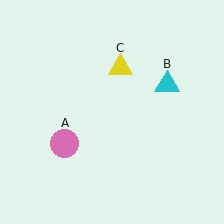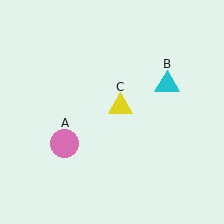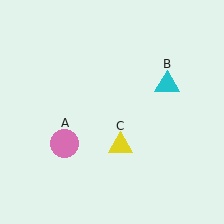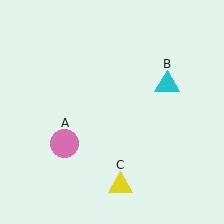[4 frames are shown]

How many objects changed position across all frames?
1 object changed position: yellow triangle (object C).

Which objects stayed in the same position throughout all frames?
Pink circle (object A) and cyan triangle (object B) remained stationary.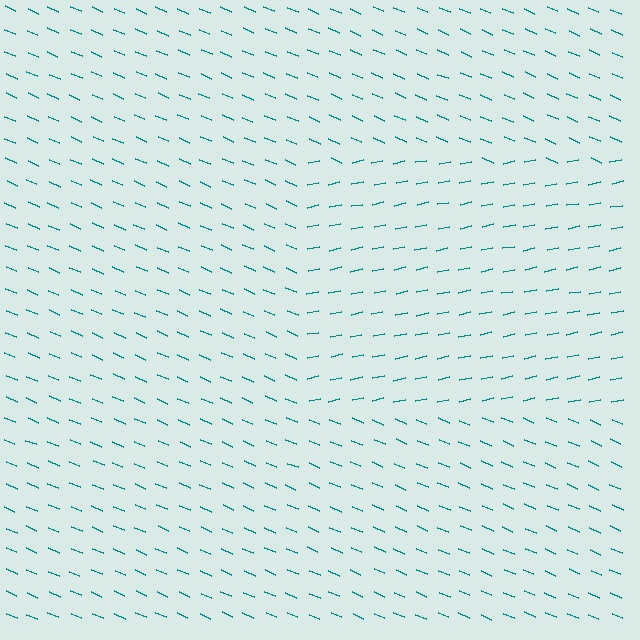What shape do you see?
I see a rectangle.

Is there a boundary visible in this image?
Yes, there is a texture boundary formed by a change in line orientation.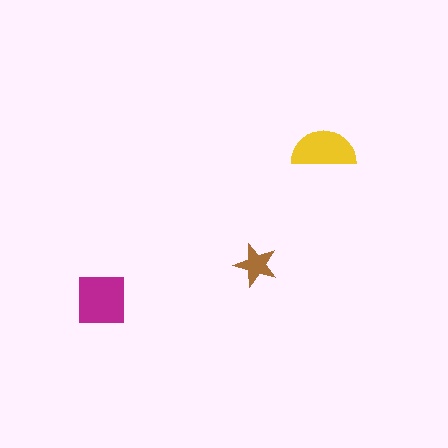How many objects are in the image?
There are 3 objects in the image.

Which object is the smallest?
The brown star.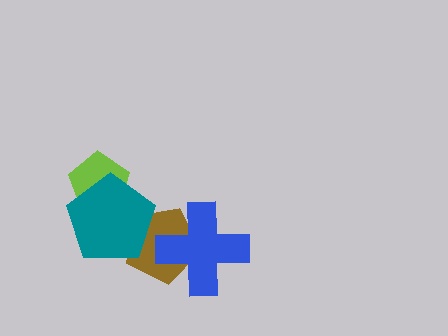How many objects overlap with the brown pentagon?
2 objects overlap with the brown pentagon.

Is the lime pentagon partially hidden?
Yes, it is partially covered by another shape.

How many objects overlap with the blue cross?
1 object overlaps with the blue cross.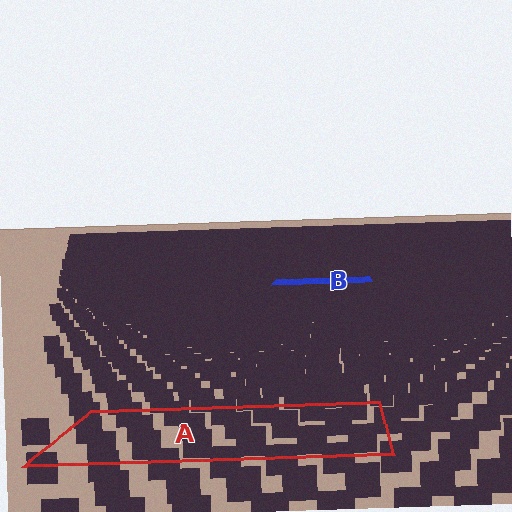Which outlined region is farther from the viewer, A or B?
Region B is farther from the viewer — the texture elements inside it appear smaller and more densely packed.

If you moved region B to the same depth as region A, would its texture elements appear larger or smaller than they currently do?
They would appear larger. At a closer depth, the same texture elements are projected at a bigger on-screen size.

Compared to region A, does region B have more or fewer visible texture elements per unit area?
Region B has more texture elements per unit area — they are packed more densely because it is farther away.